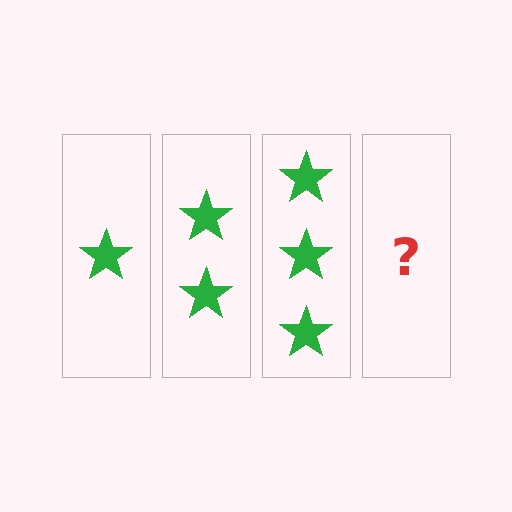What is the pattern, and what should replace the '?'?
The pattern is that each step adds one more star. The '?' should be 4 stars.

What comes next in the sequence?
The next element should be 4 stars.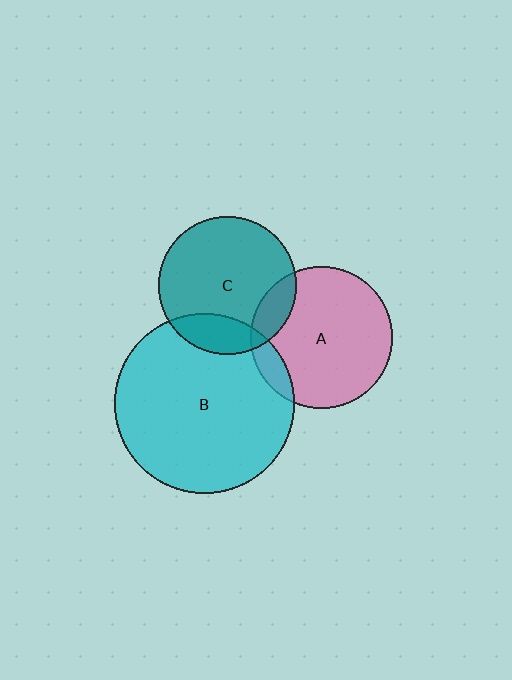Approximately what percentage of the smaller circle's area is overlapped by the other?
Approximately 10%.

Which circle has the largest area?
Circle B (cyan).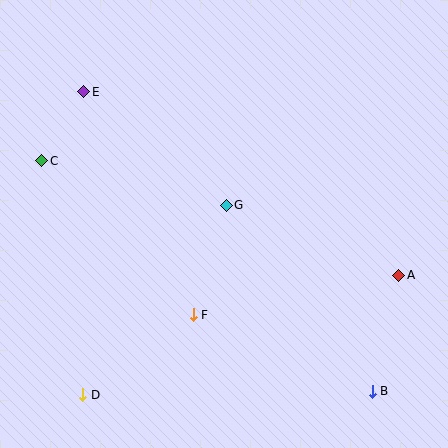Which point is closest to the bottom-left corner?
Point D is closest to the bottom-left corner.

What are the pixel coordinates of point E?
Point E is at (84, 92).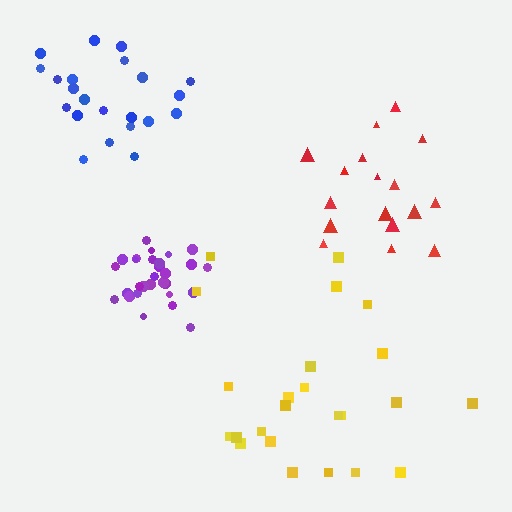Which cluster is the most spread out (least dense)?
Yellow.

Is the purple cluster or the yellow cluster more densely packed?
Purple.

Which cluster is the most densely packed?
Purple.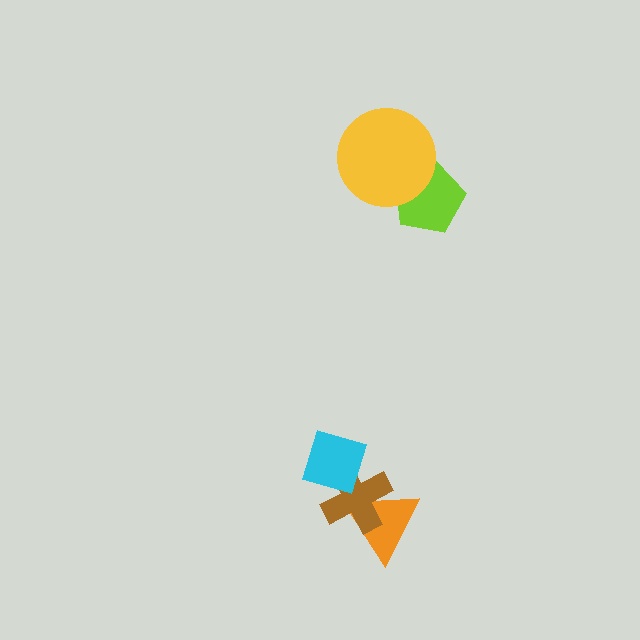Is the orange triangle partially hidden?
Yes, it is partially covered by another shape.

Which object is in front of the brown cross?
The cyan square is in front of the brown cross.